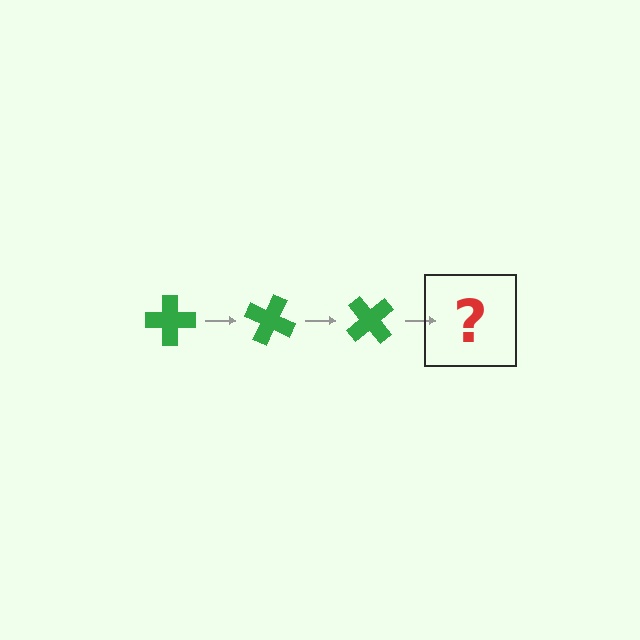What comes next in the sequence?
The next element should be a green cross rotated 75 degrees.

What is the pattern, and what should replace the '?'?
The pattern is that the cross rotates 25 degrees each step. The '?' should be a green cross rotated 75 degrees.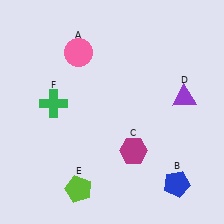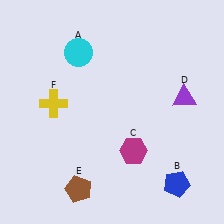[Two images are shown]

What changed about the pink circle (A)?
In Image 1, A is pink. In Image 2, it changed to cyan.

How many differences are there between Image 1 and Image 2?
There are 3 differences between the two images.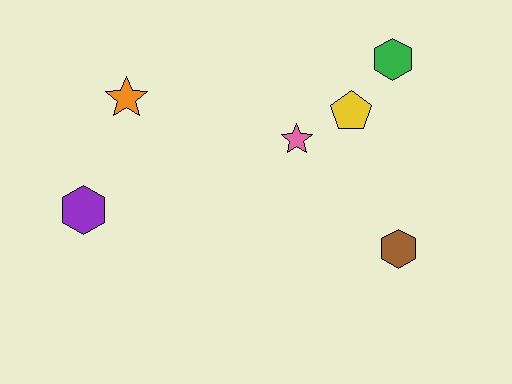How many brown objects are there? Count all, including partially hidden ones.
There is 1 brown object.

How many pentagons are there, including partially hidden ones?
There is 1 pentagon.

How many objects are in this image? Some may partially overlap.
There are 6 objects.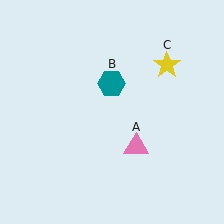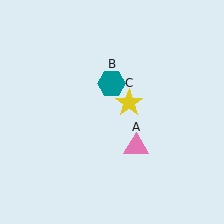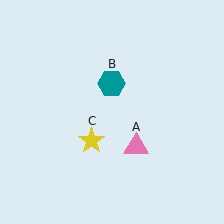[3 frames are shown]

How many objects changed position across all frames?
1 object changed position: yellow star (object C).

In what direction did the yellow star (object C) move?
The yellow star (object C) moved down and to the left.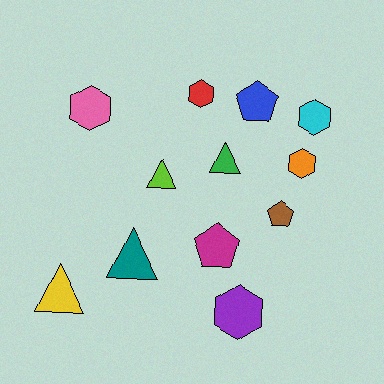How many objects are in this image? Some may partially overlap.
There are 12 objects.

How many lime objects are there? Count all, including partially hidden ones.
There is 1 lime object.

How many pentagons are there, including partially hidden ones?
There are 3 pentagons.